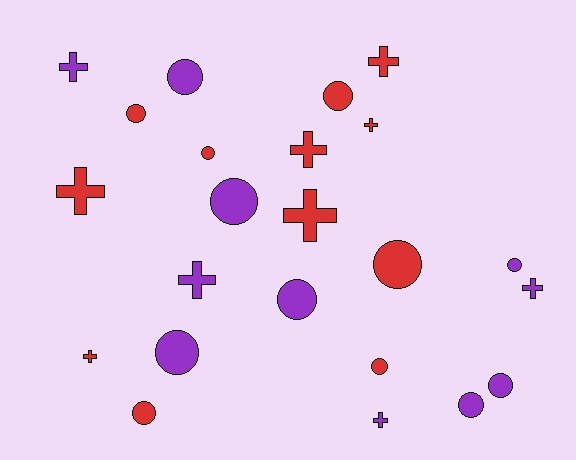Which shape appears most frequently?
Circle, with 13 objects.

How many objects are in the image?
There are 23 objects.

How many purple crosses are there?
There are 4 purple crosses.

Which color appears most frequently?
Red, with 12 objects.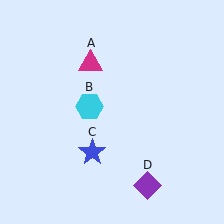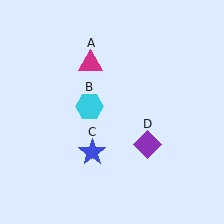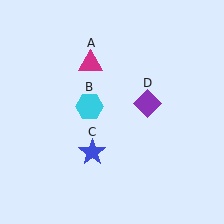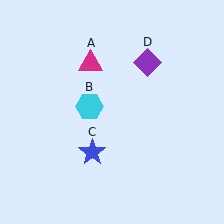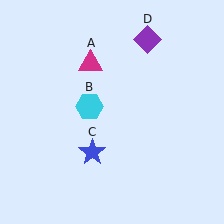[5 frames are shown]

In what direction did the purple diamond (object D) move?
The purple diamond (object D) moved up.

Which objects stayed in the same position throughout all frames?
Magenta triangle (object A) and cyan hexagon (object B) and blue star (object C) remained stationary.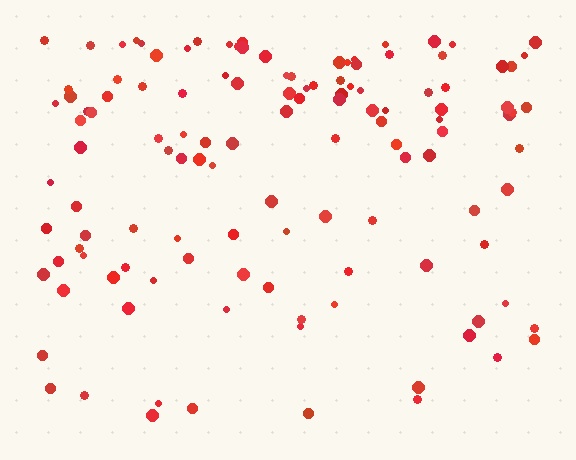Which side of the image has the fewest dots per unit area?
The bottom.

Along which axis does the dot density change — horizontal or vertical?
Vertical.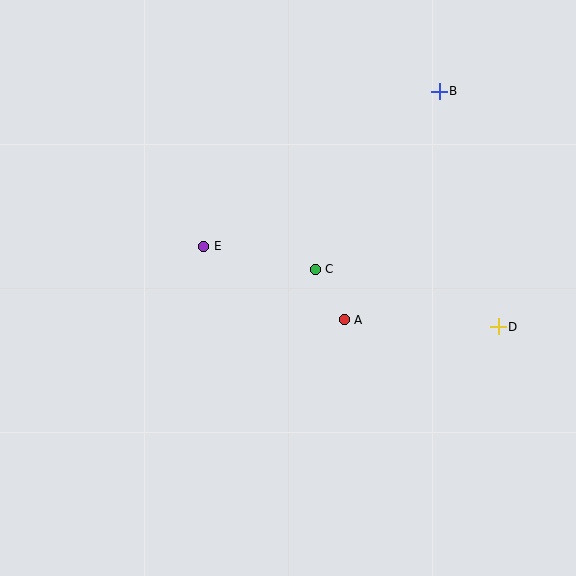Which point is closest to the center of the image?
Point C at (315, 269) is closest to the center.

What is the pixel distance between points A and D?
The distance between A and D is 154 pixels.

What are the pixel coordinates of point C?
Point C is at (315, 269).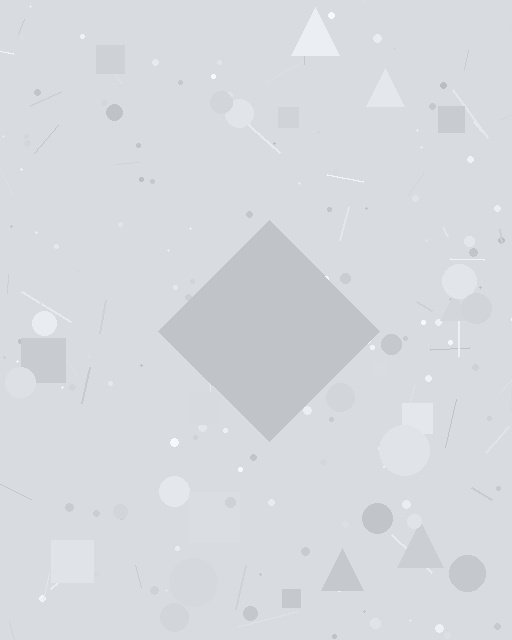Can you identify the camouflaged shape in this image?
The camouflaged shape is a diamond.